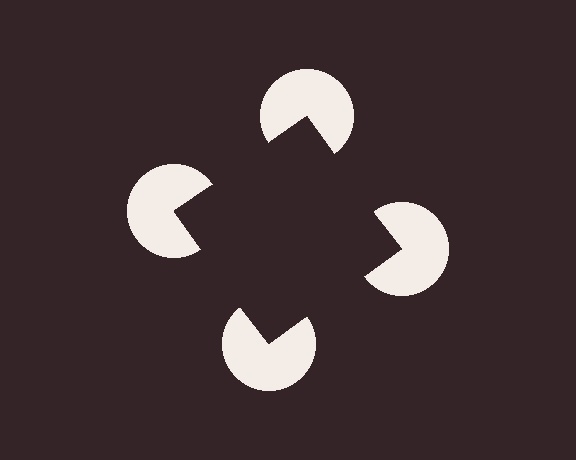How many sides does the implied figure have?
4 sides.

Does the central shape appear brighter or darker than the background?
It typically appears slightly darker than the background, even though no actual brightness change is drawn.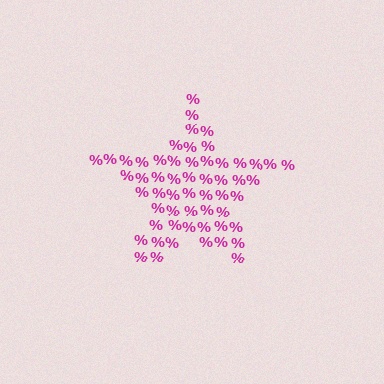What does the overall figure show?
The overall figure shows a star.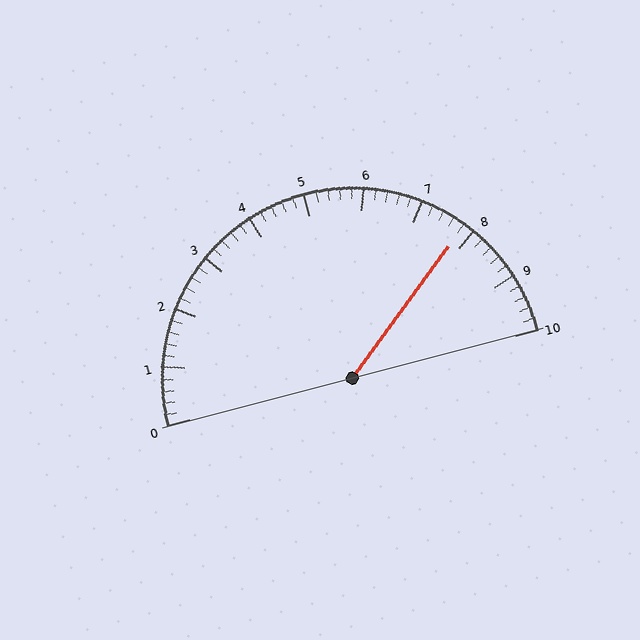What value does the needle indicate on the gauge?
The needle indicates approximately 7.8.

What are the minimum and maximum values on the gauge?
The gauge ranges from 0 to 10.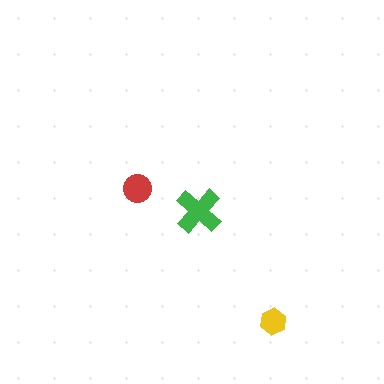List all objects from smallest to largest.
The yellow hexagon, the red circle, the green cross.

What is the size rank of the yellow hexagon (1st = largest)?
3rd.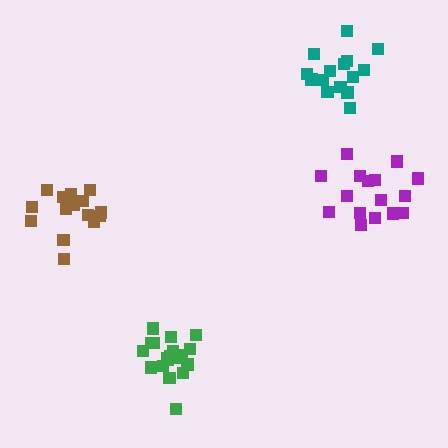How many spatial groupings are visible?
There are 4 spatial groupings.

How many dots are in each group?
Group 1: 15 dots, Group 2: 19 dots, Group 3: 16 dots, Group 4: 16 dots (66 total).